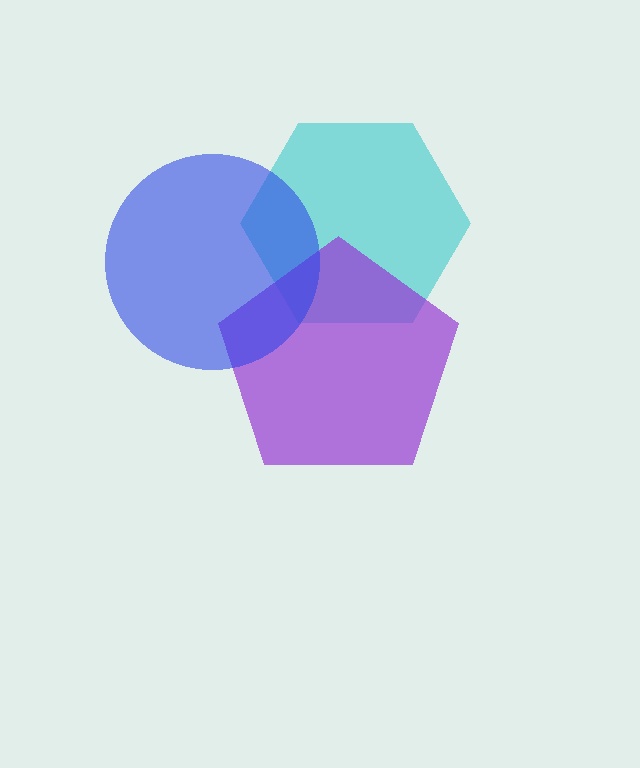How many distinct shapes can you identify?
There are 3 distinct shapes: a cyan hexagon, a purple pentagon, a blue circle.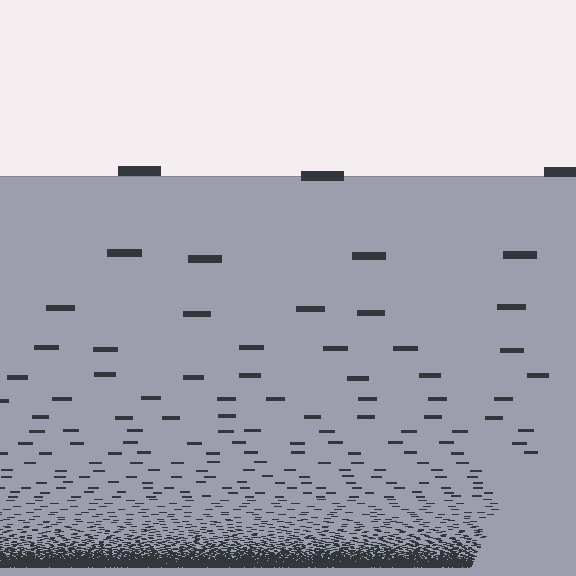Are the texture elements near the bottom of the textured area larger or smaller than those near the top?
Smaller. The gradient is inverted — elements near the bottom are smaller and denser.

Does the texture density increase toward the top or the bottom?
Density increases toward the bottom.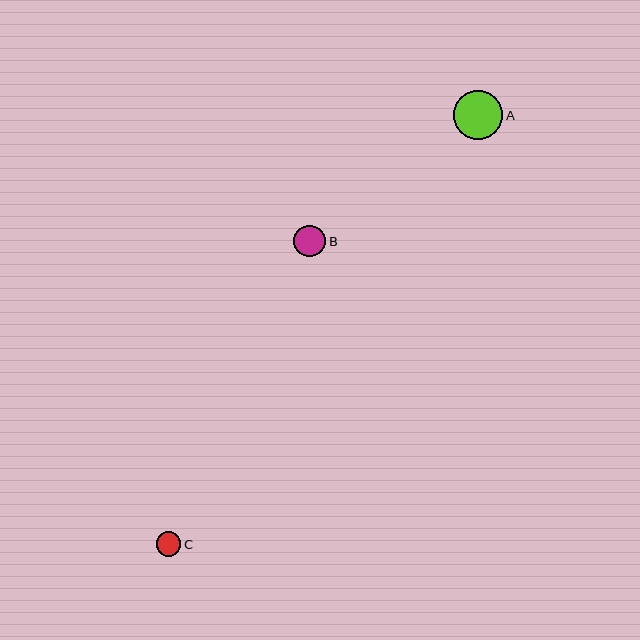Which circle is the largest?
Circle A is the largest with a size of approximately 49 pixels.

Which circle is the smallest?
Circle C is the smallest with a size of approximately 25 pixels.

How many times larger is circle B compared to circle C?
Circle B is approximately 1.3 times the size of circle C.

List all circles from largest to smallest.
From largest to smallest: A, B, C.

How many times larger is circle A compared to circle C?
Circle A is approximately 2.0 times the size of circle C.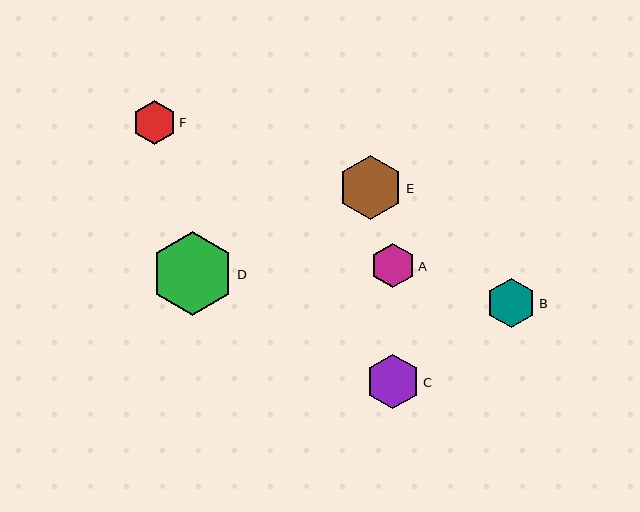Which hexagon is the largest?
Hexagon D is the largest with a size of approximately 84 pixels.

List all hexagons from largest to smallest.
From largest to smallest: D, E, C, B, A, F.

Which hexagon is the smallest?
Hexagon F is the smallest with a size of approximately 44 pixels.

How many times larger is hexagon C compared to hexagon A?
Hexagon C is approximately 1.2 times the size of hexagon A.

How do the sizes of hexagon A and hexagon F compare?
Hexagon A and hexagon F are approximately the same size.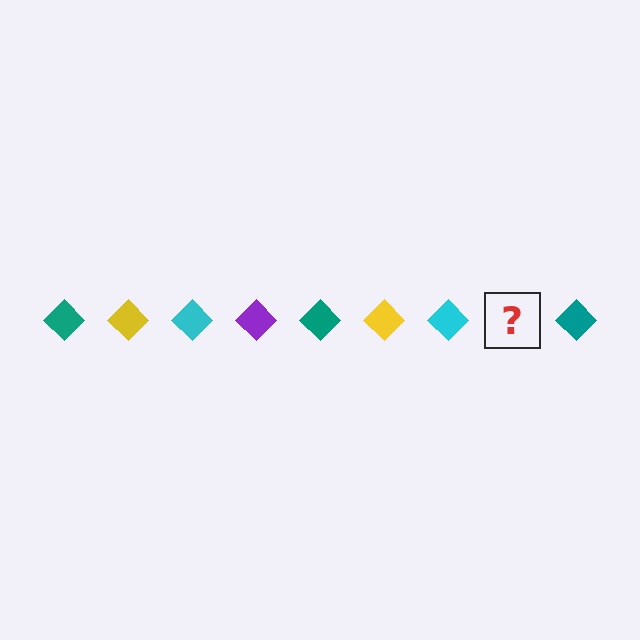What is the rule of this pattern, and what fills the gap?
The rule is that the pattern cycles through teal, yellow, cyan, purple diamonds. The gap should be filled with a purple diamond.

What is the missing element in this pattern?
The missing element is a purple diamond.